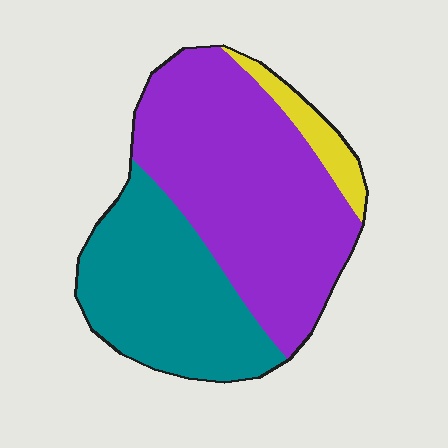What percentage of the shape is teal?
Teal takes up about three eighths (3/8) of the shape.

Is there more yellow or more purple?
Purple.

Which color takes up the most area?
Purple, at roughly 55%.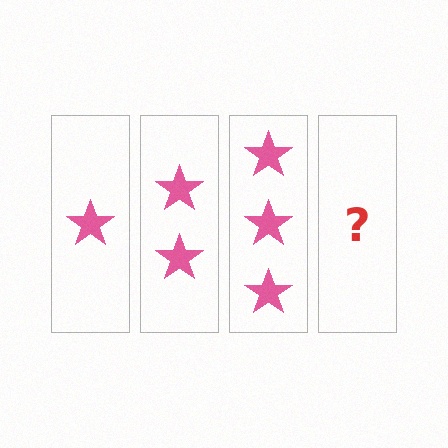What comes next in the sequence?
The next element should be 4 stars.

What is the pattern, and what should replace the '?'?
The pattern is that each step adds one more star. The '?' should be 4 stars.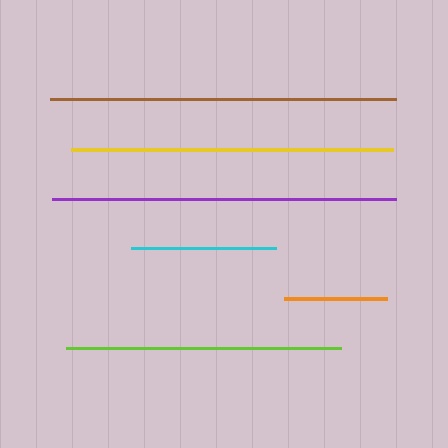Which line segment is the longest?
The brown line is the longest at approximately 346 pixels.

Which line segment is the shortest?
The orange line is the shortest at approximately 103 pixels.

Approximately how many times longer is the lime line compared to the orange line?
The lime line is approximately 2.7 times the length of the orange line.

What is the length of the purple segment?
The purple segment is approximately 345 pixels long.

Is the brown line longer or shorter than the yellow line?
The brown line is longer than the yellow line.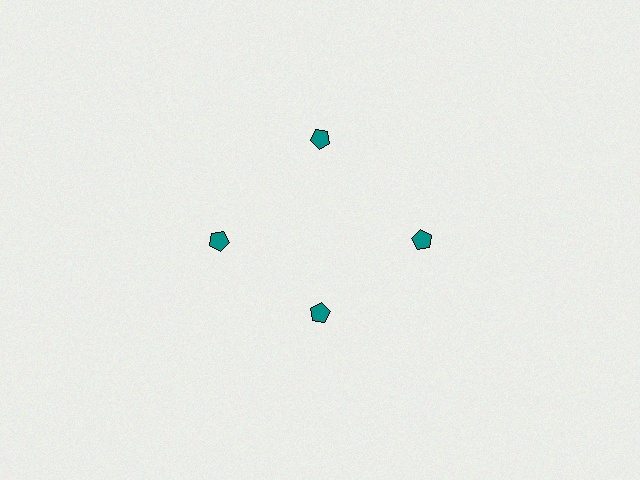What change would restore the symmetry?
The symmetry would be restored by moving it outward, back onto the ring so that all 4 pentagons sit at equal angles and equal distance from the center.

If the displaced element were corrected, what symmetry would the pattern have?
It would have 4-fold rotational symmetry — the pattern would map onto itself every 90 degrees.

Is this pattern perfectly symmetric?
No. The 4 teal pentagons are arranged in a ring, but one element near the 6 o'clock position is pulled inward toward the center, breaking the 4-fold rotational symmetry.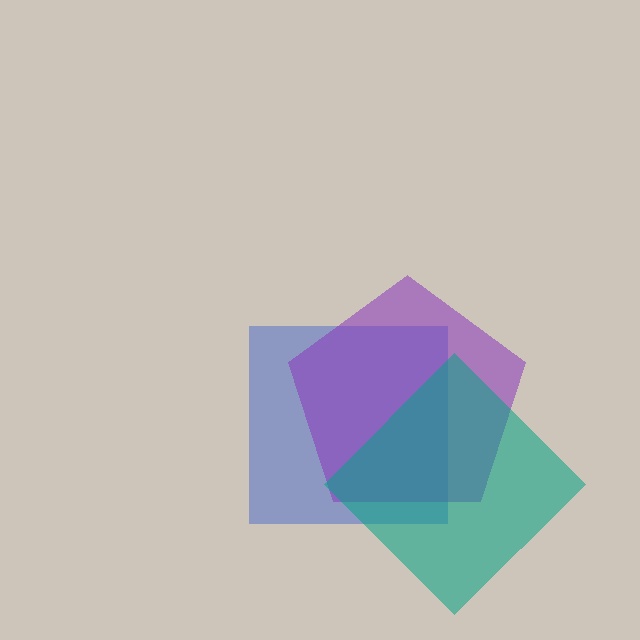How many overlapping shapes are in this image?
There are 3 overlapping shapes in the image.